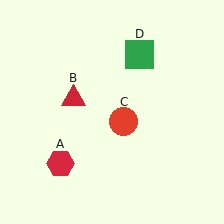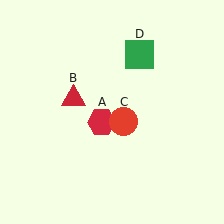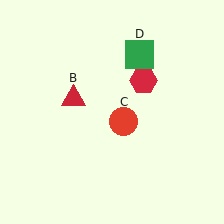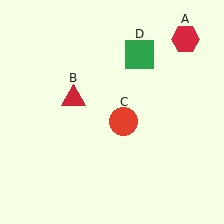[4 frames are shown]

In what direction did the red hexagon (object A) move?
The red hexagon (object A) moved up and to the right.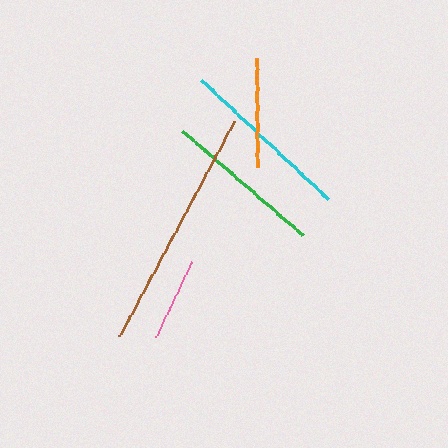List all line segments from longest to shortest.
From longest to shortest: brown, cyan, green, orange, pink.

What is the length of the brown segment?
The brown segment is approximately 243 pixels long.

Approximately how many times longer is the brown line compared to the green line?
The brown line is approximately 1.5 times the length of the green line.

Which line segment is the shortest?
The pink line is the shortest at approximately 84 pixels.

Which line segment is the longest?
The brown line is the longest at approximately 243 pixels.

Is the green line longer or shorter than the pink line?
The green line is longer than the pink line.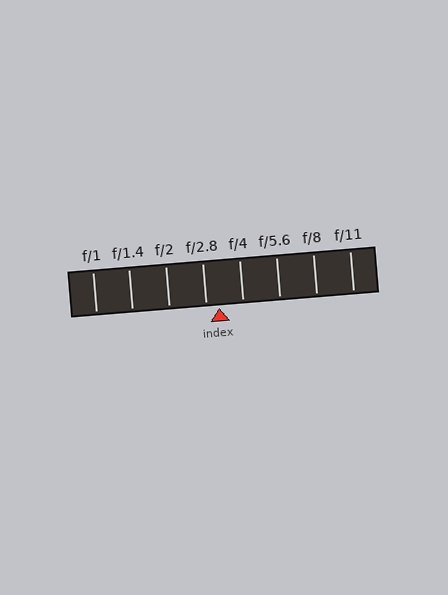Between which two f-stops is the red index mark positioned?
The index mark is between f/2.8 and f/4.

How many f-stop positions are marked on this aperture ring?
There are 8 f-stop positions marked.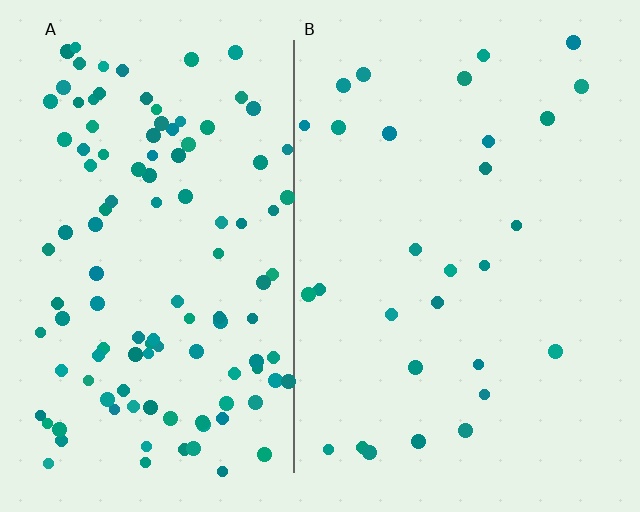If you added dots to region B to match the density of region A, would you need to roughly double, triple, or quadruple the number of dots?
Approximately quadruple.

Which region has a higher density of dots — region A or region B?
A (the left).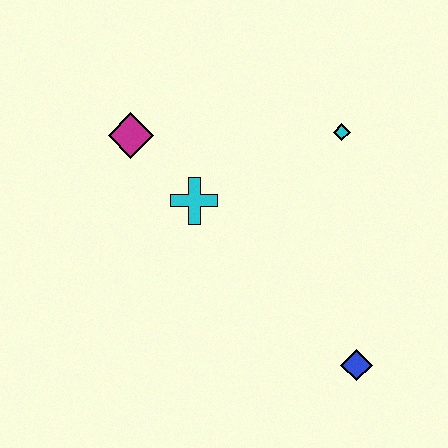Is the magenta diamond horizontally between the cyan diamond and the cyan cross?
No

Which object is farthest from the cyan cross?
The blue diamond is farthest from the cyan cross.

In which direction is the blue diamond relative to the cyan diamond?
The blue diamond is below the cyan diamond.